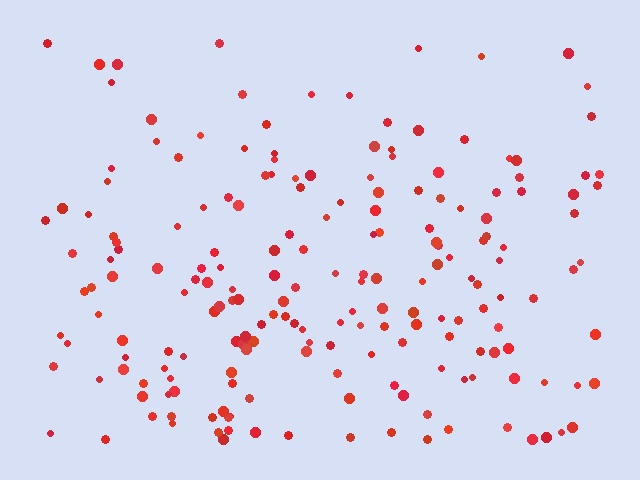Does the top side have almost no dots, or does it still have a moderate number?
Still a moderate number, just noticeably fewer than the bottom.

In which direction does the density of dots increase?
From top to bottom, with the bottom side densest.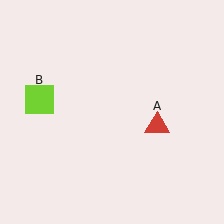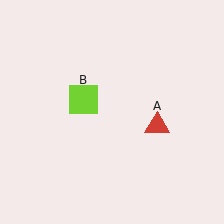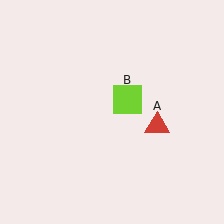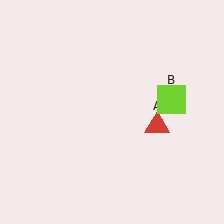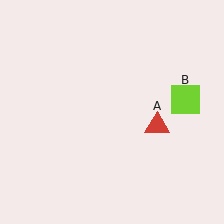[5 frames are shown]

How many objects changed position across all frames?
1 object changed position: lime square (object B).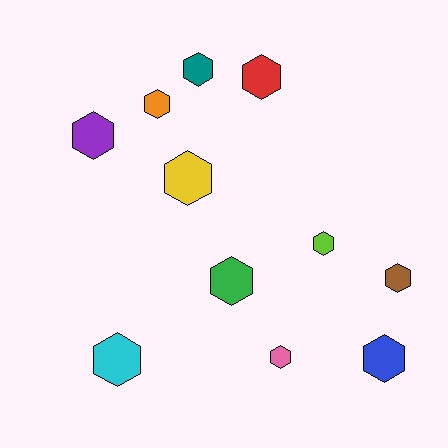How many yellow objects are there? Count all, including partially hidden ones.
There is 1 yellow object.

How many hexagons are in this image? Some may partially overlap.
There are 11 hexagons.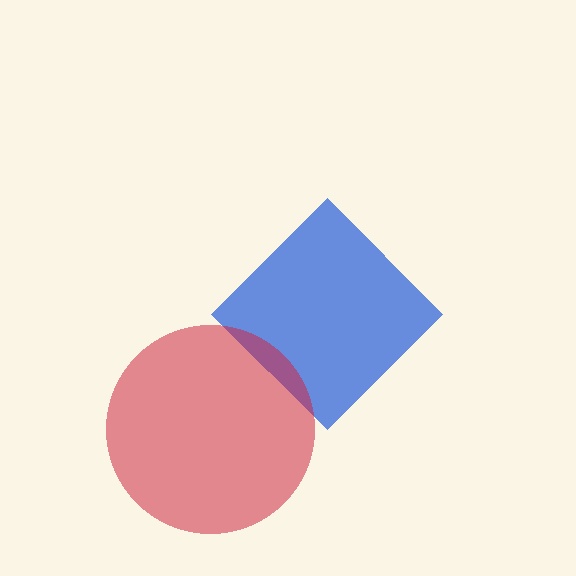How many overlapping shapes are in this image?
There are 2 overlapping shapes in the image.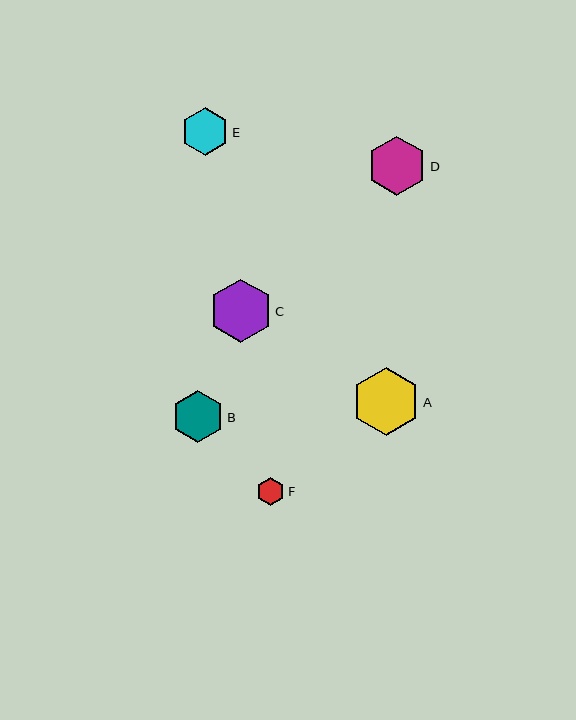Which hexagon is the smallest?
Hexagon F is the smallest with a size of approximately 28 pixels.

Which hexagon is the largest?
Hexagon A is the largest with a size of approximately 68 pixels.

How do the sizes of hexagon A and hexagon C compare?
Hexagon A and hexagon C are approximately the same size.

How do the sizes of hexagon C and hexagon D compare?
Hexagon C and hexagon D are approximately the same size.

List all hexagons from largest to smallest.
From largest to smallest: A, C, D, B, E, F.